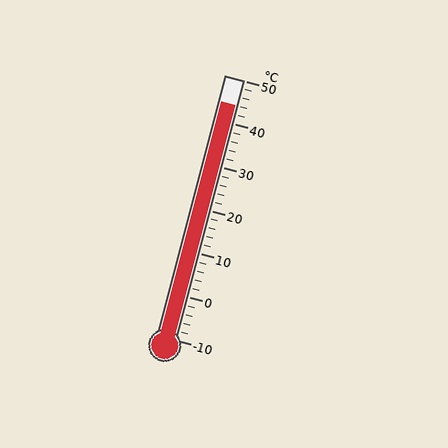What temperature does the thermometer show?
The thermometer shows approximately 44°C.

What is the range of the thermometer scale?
The thermometer scale ranges from -10°C to 50°C.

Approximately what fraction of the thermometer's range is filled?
The thermometer is filled to approximately 90% of its range.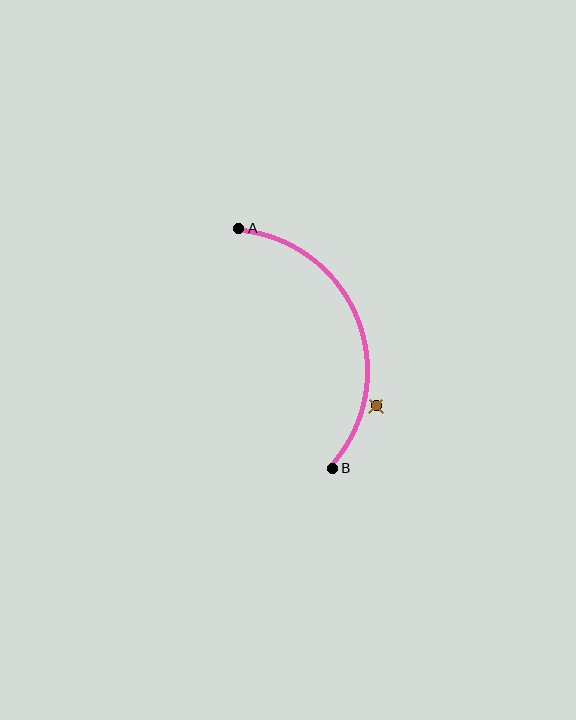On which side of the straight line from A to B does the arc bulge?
The arc bulges to the right of the straight line connecting A and B.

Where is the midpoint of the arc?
The arc midpoint is the point on the curve farthest from the straight line joining A and B. It sits to the right of that line.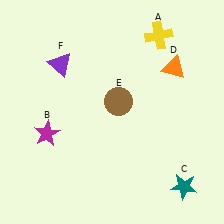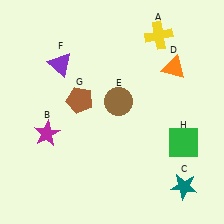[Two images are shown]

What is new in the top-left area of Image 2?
A brown pentagon (G) was added in the top-left area of Image 2.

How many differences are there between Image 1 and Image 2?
There are 2 differences between the two images.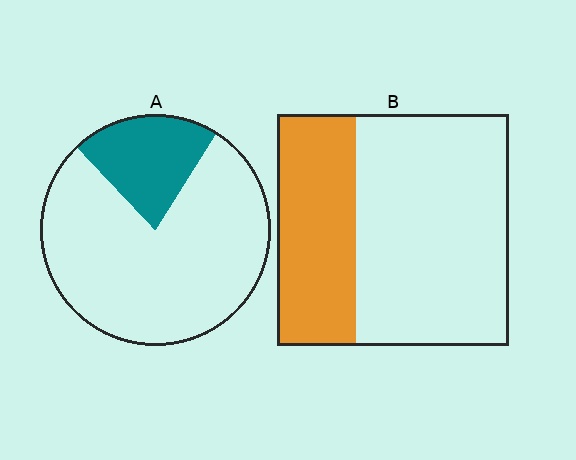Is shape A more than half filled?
No.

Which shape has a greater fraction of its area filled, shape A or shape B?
Shape B.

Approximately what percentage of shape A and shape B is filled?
A is approximately 20% and B is approximately 35%.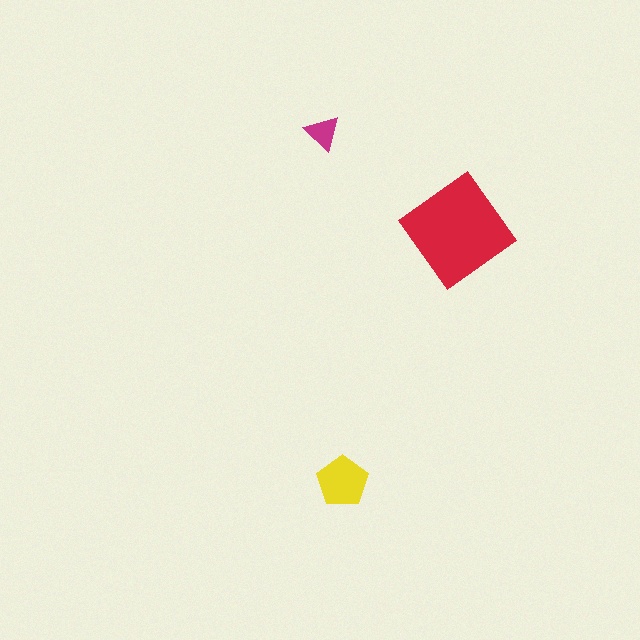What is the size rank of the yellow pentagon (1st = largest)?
2nd.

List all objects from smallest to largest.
The magenta triangle, the yellow pentagon, the red diamond.